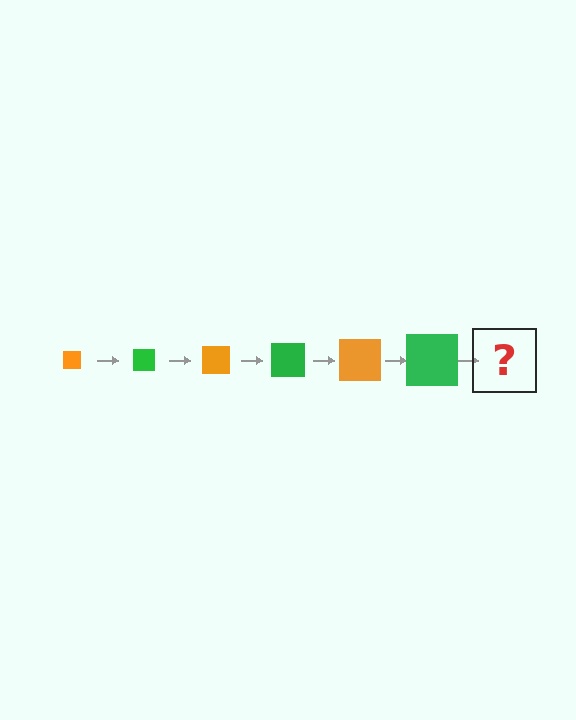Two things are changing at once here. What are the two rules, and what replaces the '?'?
The two rules are that the square grows larger each step and the color cycles through orange and green. The '?' should be an orange square, larger than the previous one.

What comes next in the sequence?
The next element should be an orange square, larger than the previous one.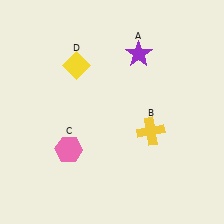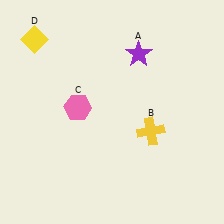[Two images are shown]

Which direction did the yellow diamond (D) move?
The yellow diamond (D) moved left.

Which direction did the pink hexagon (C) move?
The pink hexagon (C) moved up.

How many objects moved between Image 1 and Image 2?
2 objects moved between the two images.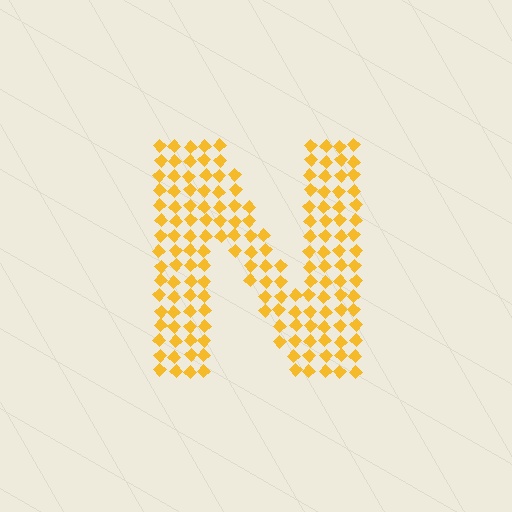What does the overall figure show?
The overall figure shows the letter N.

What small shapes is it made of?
It is made of small diamonds.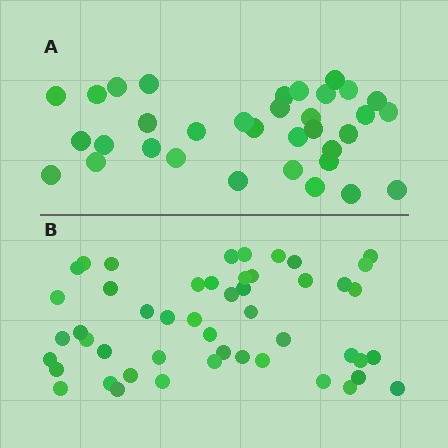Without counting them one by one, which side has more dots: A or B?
Region B (the bottom region) has more dots.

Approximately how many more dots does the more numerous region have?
Region B has approximately 15 more dots than region A.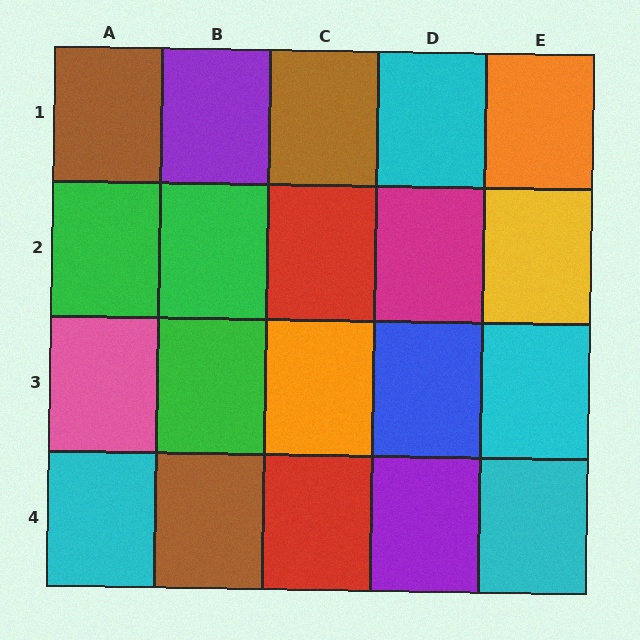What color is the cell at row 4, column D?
Purple.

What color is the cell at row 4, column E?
Cyan.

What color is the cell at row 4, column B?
Brown.